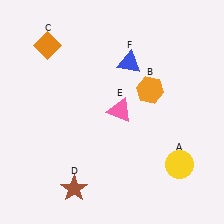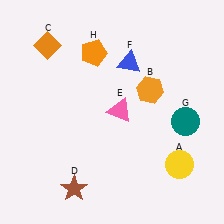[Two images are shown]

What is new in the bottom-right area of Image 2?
A teal circle (G) was added in the bottom-right area of Image 2.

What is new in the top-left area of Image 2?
An orange pentagon (H) was added in the top-left area of Image 2.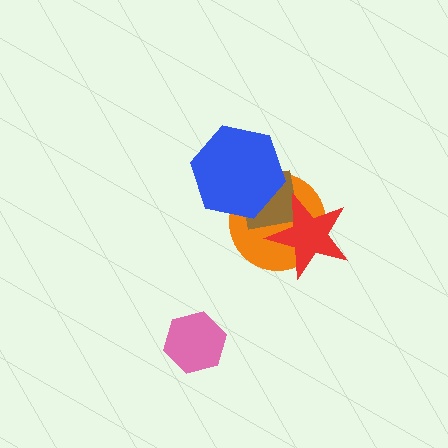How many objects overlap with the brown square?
3 objects overlap with the brown square.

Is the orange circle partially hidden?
Yes, it is partially covered by another shape.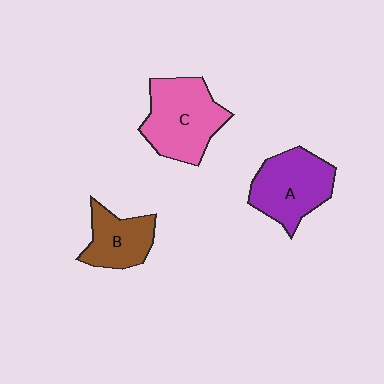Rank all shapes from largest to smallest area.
From largest to smallest: C (pink), A (purple), B (brown).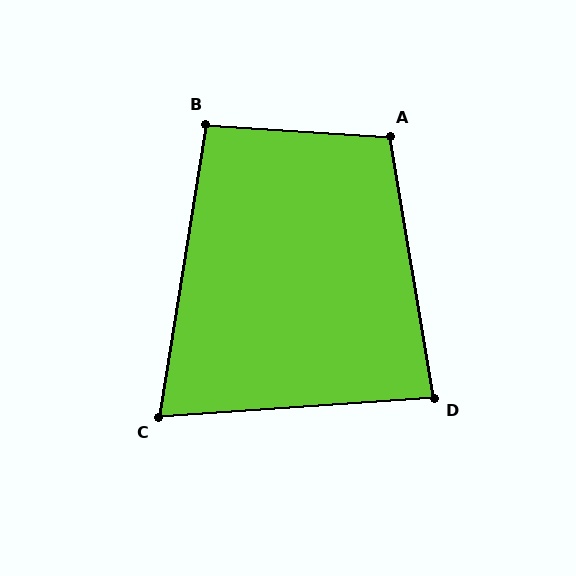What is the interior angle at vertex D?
Approximately 84 degrees (acute).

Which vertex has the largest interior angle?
A, at approximately 103 degrees.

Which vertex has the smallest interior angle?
C, at approximately 77 degrees.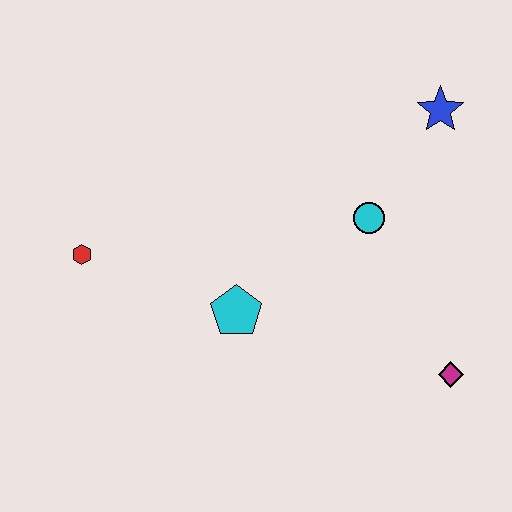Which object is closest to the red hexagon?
The cyan pentagon is closest to the red hexagon.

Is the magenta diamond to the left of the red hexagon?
No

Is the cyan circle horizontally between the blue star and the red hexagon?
Yes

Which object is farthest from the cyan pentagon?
The blue star is farthest from the cyan pentagon.